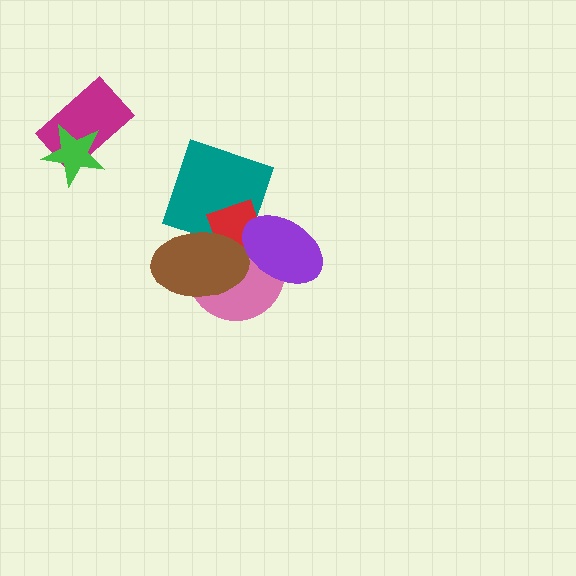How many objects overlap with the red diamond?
4 objects overlap with the red diamond.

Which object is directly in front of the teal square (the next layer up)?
The red diamond is directly in front of the teal square.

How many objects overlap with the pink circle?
4 objects overlap with the pink circle.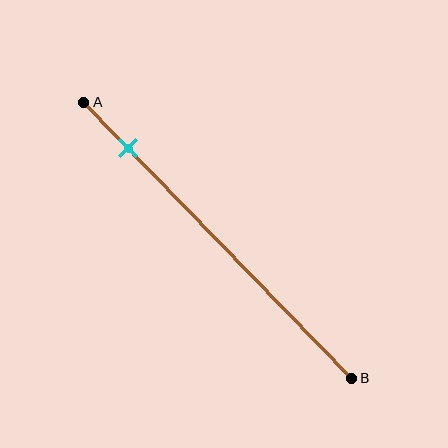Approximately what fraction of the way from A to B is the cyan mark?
The cyan mark is approximately 15% of the way from A to B.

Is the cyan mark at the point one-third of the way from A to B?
No, the mark is at about 15% from A, not at the 33% one-third point.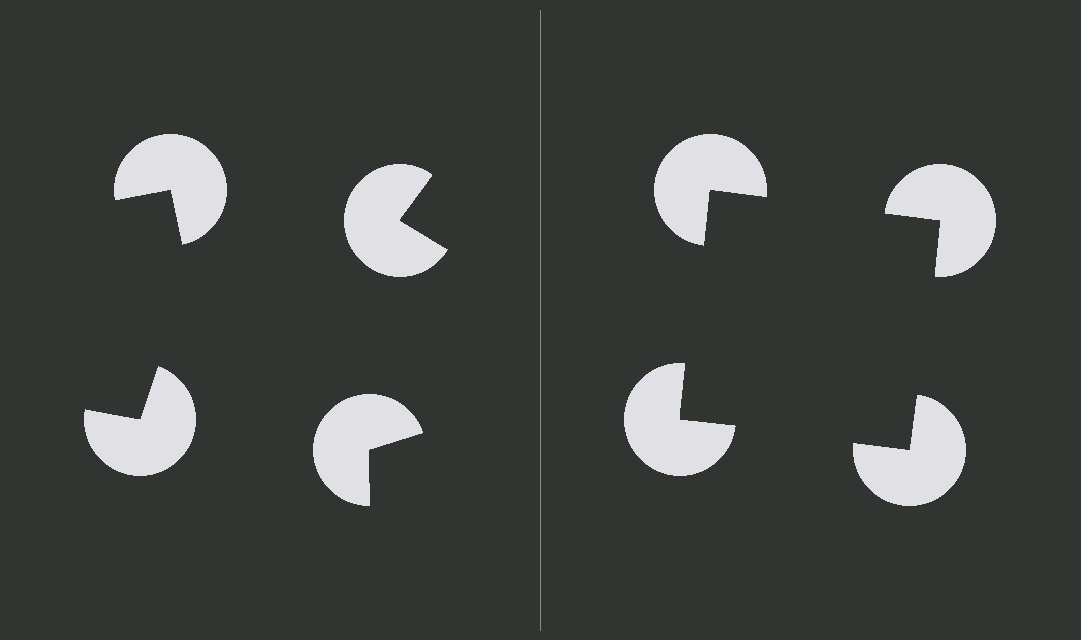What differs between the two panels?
The pac-man discs are positioned identically on both sides; only the wedge orientations differ. On the right they align to a square; on the left they are misaligned.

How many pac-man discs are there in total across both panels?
8 — 4 on each side.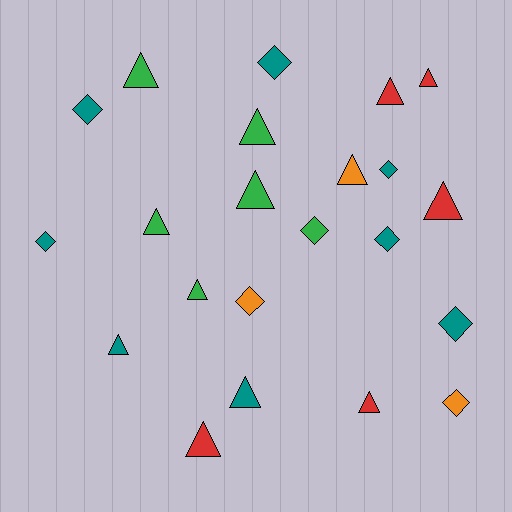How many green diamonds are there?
There is 1 green diamond.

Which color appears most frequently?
Teal, with 8 objects.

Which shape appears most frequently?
Triangle, with 13 objects.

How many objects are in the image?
There are 22 objects.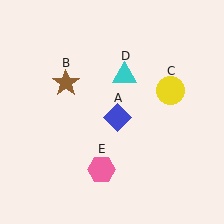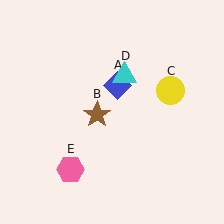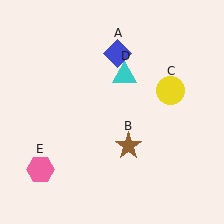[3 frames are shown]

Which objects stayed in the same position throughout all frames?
Yellow circle (object C) and cyan triangle (object D) remained stationary.